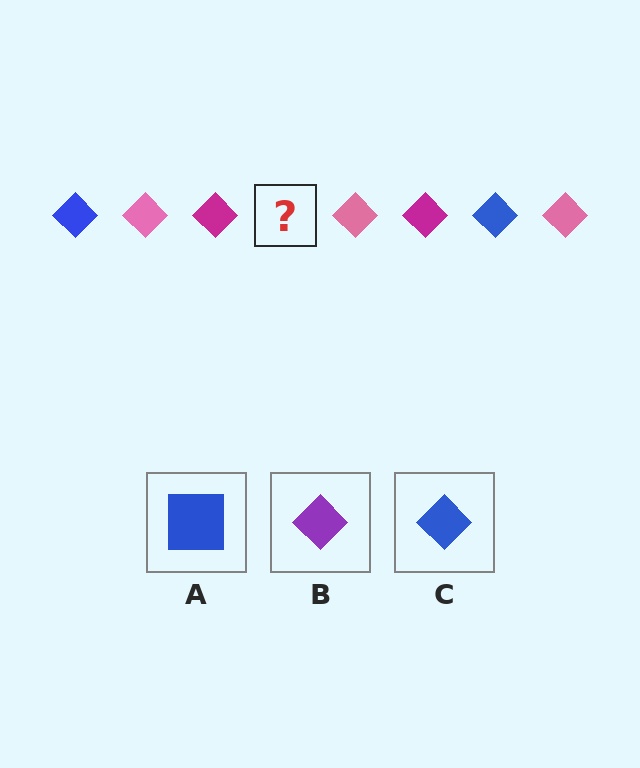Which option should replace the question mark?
Option C.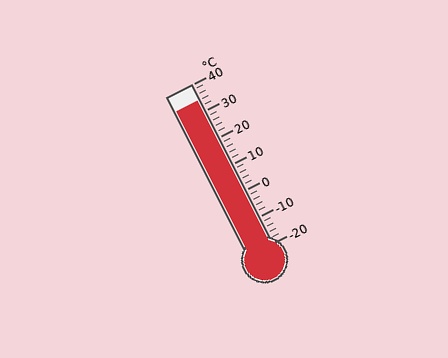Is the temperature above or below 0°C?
The temperature is above 0°C.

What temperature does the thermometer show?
The thermometer shows approximately 34°C.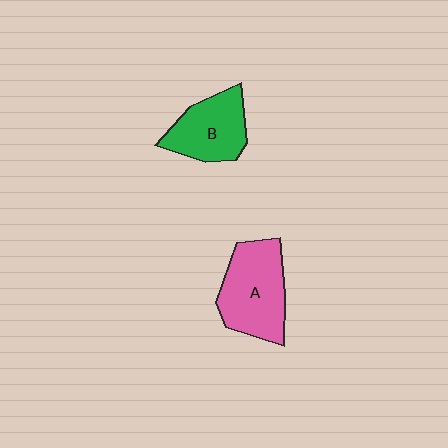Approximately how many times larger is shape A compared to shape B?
Approximately 1.3 times.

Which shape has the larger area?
Shape A (pink).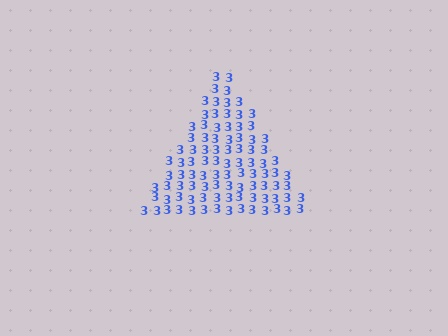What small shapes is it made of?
It is made of small digit 3's.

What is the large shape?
The large shape is a triangle.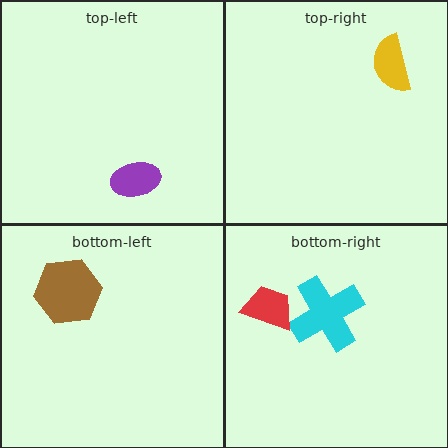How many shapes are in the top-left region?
1.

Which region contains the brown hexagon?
The bottom-left region.